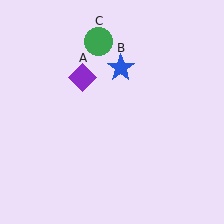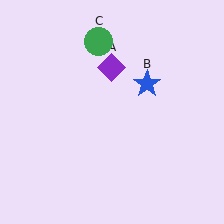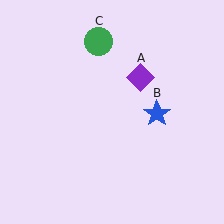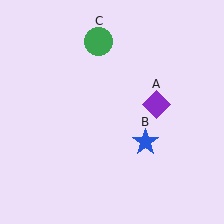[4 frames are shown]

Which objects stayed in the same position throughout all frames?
Green circle (object C) remained stationary.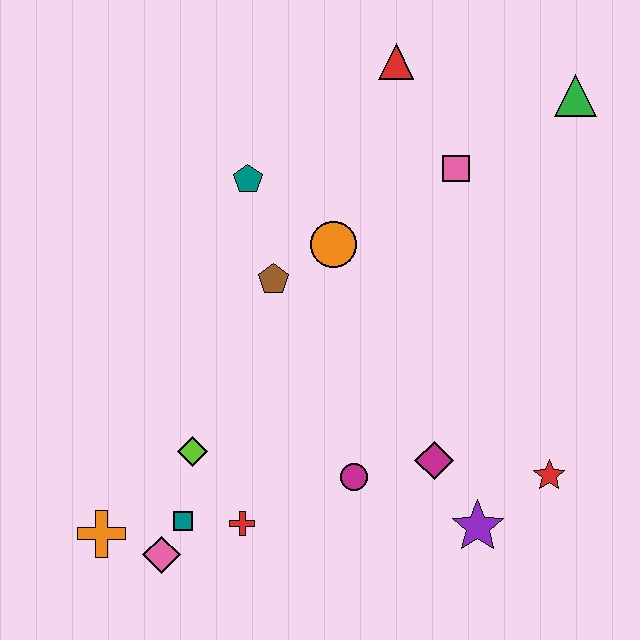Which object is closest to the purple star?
The magenta diamond is closest to the purple star.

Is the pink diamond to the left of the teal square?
Yes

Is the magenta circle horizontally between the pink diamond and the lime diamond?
No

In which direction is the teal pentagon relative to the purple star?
The teal pentagon is above the purple star.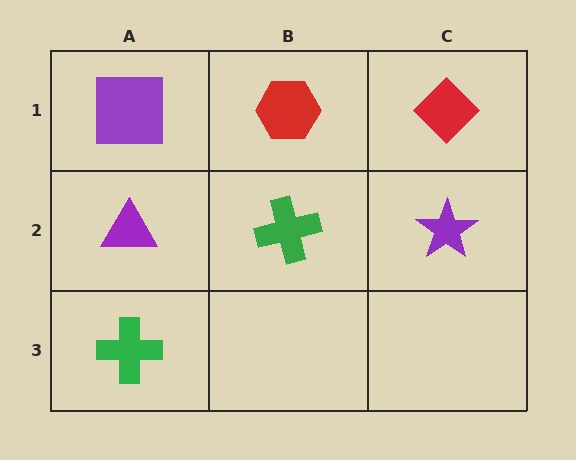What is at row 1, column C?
A red diamond.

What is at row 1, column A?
A purple square.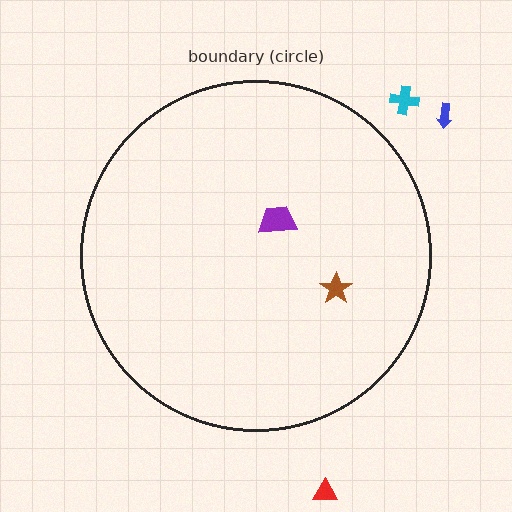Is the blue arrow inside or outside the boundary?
Outside.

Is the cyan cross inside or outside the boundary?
Outside.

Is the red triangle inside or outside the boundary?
Outside.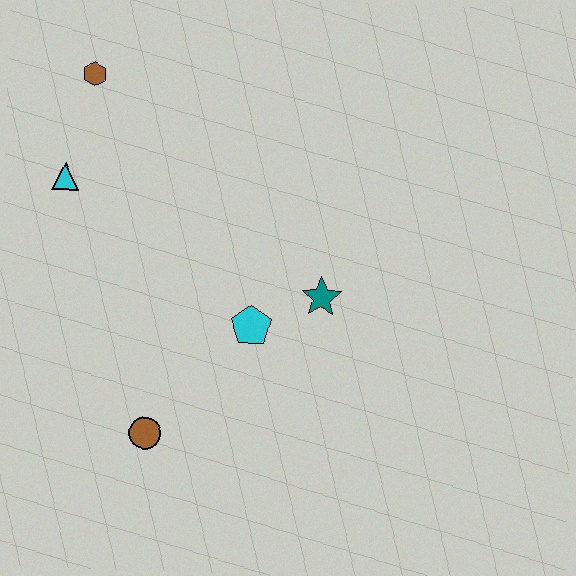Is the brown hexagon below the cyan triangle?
No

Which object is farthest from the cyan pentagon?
The brown hexagon is farthest from the cyan pentagon.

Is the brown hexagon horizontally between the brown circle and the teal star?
No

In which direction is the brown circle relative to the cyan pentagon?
The brown circle is below the cyan pentagon.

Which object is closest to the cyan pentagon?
The teal star is closest to the cyan pentagon.